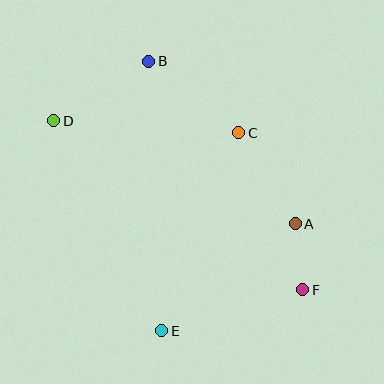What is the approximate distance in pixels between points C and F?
The distance between C and F is approximately 170 pixels.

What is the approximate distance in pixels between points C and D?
The distance between C and D is approximately 185 pixels.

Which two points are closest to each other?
Points A and F are closest to each other.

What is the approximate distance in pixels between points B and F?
The distance between B and F is approximately 276 pixels.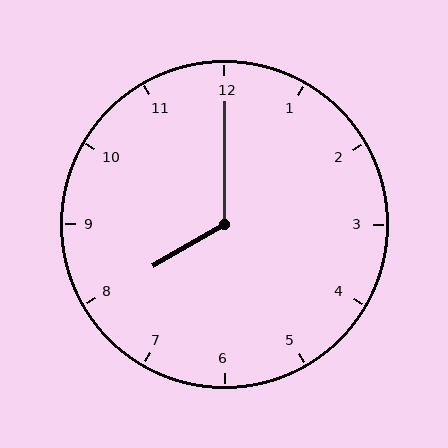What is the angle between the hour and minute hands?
Approximately 120 degrees.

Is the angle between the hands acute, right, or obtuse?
It is obtuse.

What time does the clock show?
8:00.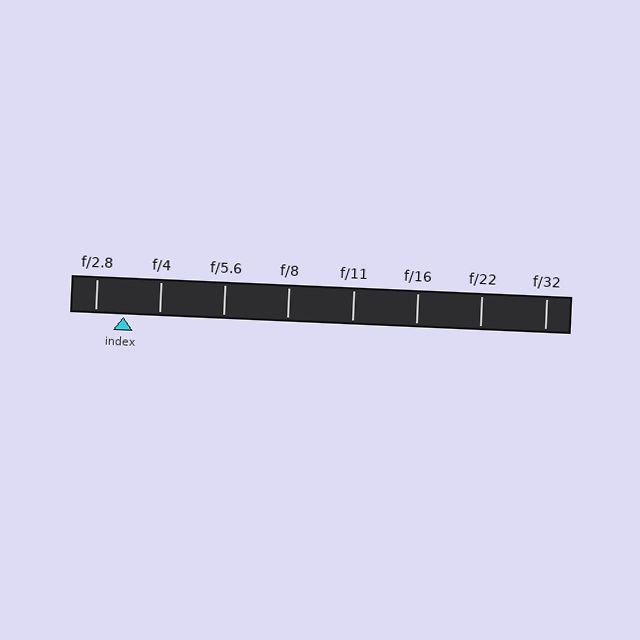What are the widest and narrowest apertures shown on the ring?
The widest aperture shown is f/2.8 and the narrowest is f/32.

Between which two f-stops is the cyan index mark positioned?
The index mark is between f/2.8 and f/4.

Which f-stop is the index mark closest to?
The index mark is closest to f/2.8.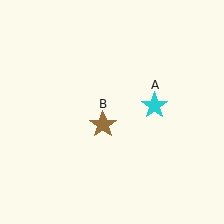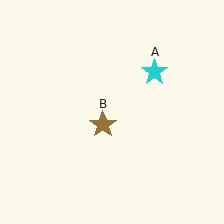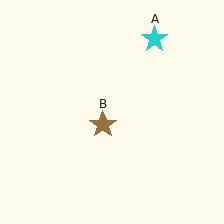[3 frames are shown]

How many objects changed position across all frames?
1 object changed position: cyan star (object A).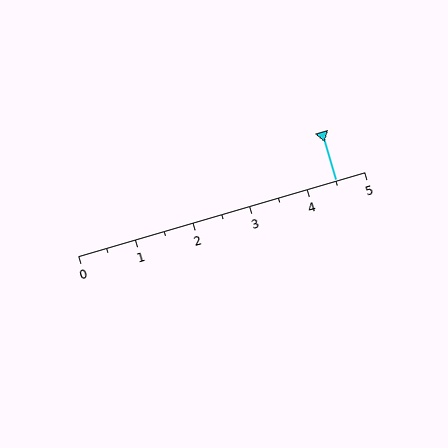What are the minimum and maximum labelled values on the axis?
The axis runs from 0 to 5.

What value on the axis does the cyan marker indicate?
The marker indicates approximately 4.5.